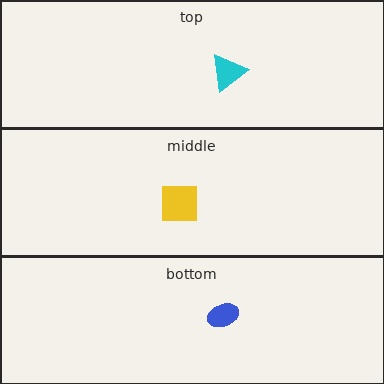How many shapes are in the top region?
1.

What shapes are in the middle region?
The yellow square.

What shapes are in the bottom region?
The blue ellipse.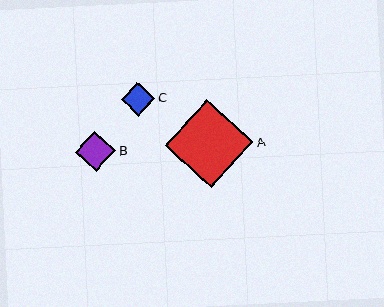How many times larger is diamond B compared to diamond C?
Diamond B is approximately 1.2 times the size of diamond C.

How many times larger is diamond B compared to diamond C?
Diamond B is approximately 1.2 times the size of diamond C.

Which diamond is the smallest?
Diamond C is the smallest with a size of approximately 33 pixels.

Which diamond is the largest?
Diamond A is the largest with a size of approximately 88 pixels.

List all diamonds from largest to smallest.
From largest to smallest: A, B, C.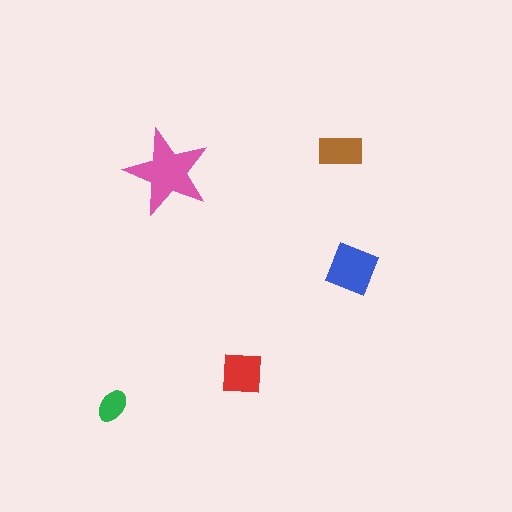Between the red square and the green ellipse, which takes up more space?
The red square.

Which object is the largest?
The pink star.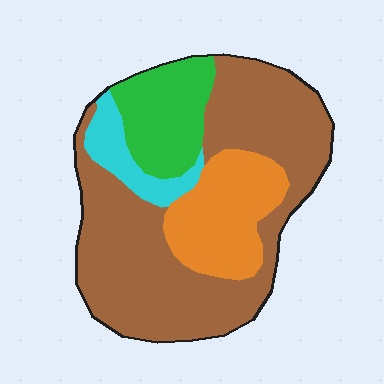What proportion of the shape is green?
Green takes up about one sixth (1/6) of the shape.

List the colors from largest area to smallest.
From largest to smallest: brown, orange, green, cyan.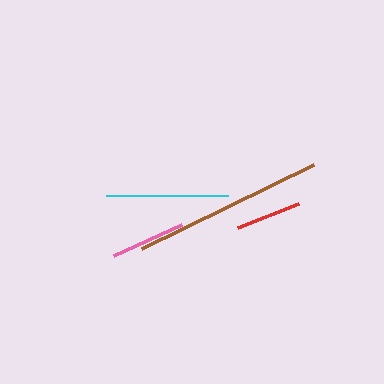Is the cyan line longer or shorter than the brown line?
The brown line is longer than the cyan line.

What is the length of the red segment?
The red segment is approximately 66 pixels long.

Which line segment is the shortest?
The red line is the shortest at approximately 66 pixels.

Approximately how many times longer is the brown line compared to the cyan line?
The brown line is approximately 1.6 times the length of the cyan line.